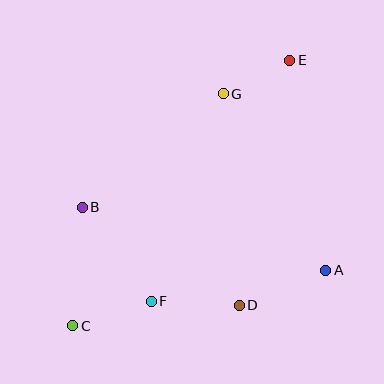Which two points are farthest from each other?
Points C and E are farthest from each other.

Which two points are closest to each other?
Points E and G are closest to each other.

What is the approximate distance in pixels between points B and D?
The distance between B and D is approximately 185 pixels.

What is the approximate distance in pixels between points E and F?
The distance between E and F is approximately 278 pixels.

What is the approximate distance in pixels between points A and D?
The distance between A and D is approximately 93 pixels.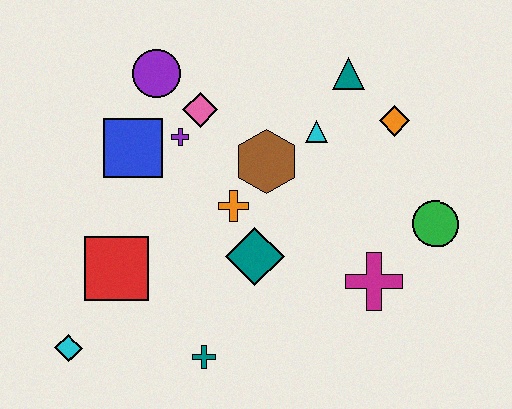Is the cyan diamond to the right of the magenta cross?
No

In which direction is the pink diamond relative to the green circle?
The pink diamond is to the left of the green circle.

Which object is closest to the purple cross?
The pink diamond is closest to the purple cross.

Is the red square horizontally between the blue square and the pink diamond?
No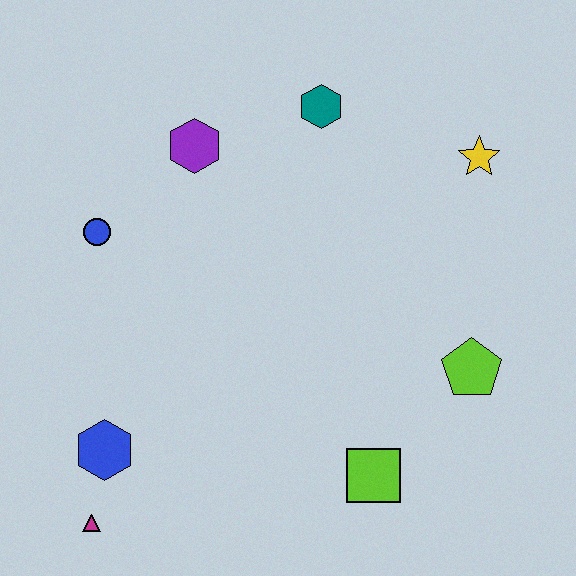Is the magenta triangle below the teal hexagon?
Yes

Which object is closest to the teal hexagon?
The purple hexagon is closest to the teal hexagon.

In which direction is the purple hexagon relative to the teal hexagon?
The purple hexagon is to the left of the teal hexagon.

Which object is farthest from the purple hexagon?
The magenta triangle is farthest from the purple hexagon.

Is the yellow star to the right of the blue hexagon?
Yes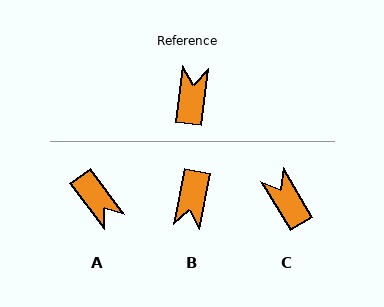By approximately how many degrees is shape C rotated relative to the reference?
Approximately 38 degrees counter-clockwise.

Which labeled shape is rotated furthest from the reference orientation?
B, about 176 degrees away.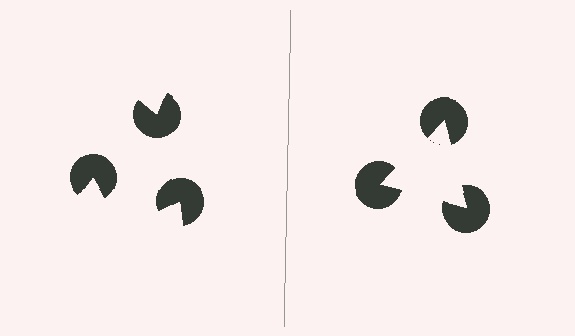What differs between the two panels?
The pac-man discs are positioned identically on both sides; only the wedge orientations differ. On the right they align to a triangle; on the left they are misaligned.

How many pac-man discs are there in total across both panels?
6 — 3 on each side.